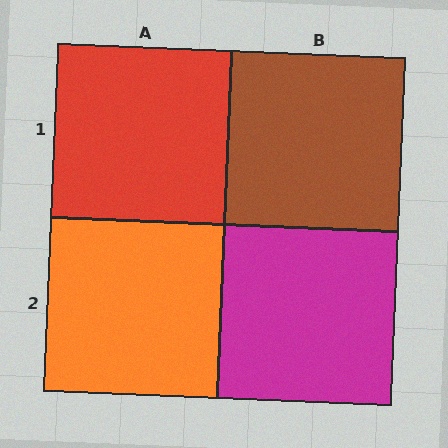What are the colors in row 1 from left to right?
Red, brown.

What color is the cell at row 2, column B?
Magenta.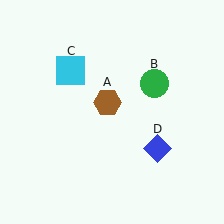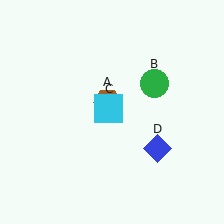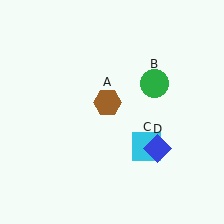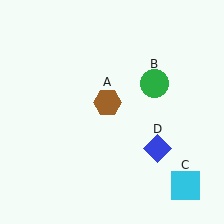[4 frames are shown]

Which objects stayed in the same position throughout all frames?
Brown hexagon (object A) and green circle (object B) and blue diamond (object D) remained stationary.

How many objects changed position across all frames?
1 object changed position: cyan square (object C).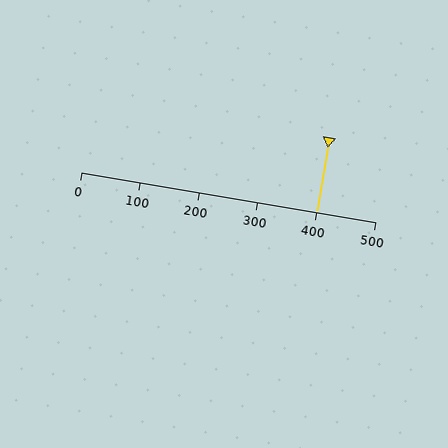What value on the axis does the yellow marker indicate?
The marker indicates approximately 400.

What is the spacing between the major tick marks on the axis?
The major ticks are spaced 100 apart.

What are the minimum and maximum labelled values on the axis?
The axis runs from 0 to 500.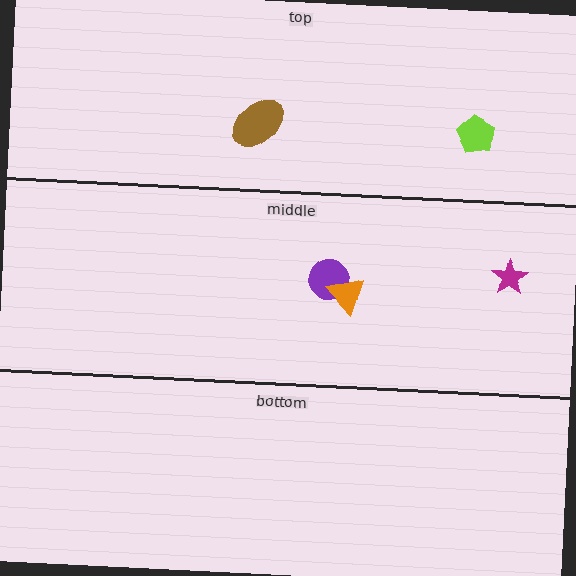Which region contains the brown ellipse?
The top region.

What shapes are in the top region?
The lime pentagon, the brown ellipse.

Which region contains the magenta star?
The middle region.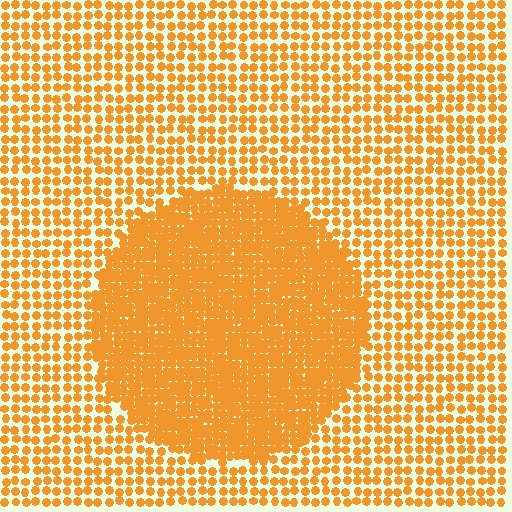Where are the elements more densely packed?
The elements are more densely packed inside the circle boundary.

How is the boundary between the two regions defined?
The boundary is defined by a change in element density (approximately 2.1x ratio). All elements are the same color, size, and shape.